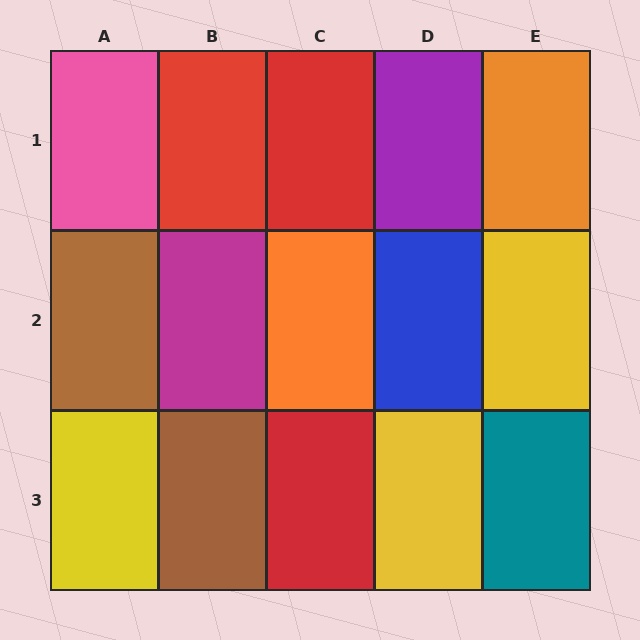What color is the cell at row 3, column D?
Yellow.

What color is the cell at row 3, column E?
Teal.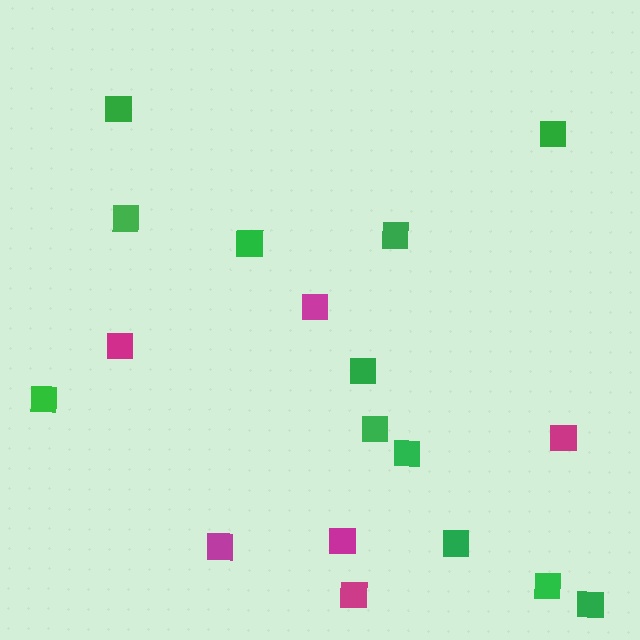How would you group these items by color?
There are 2 groups: one group of magenta squares (6) and one group of green squares (12).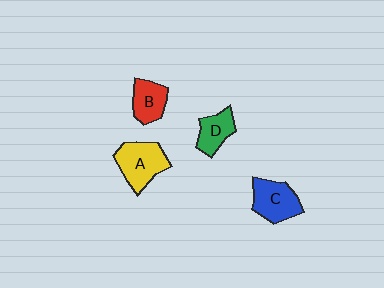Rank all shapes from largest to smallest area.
From largest to smallest: A (yellow), C (blue), B (red), D (green).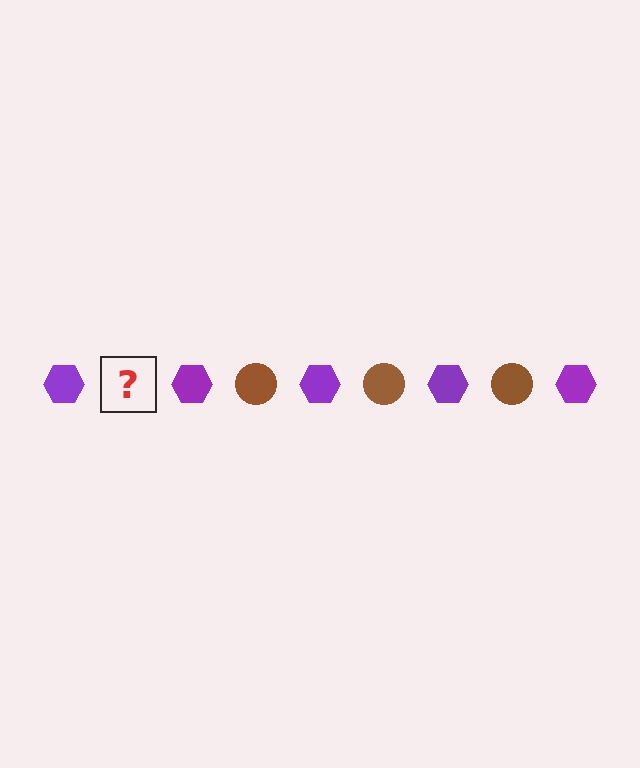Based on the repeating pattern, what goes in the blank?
The blank should be a brown circle.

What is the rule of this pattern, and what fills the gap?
The rule is that the pattern alternates between purple hexagon and brown circle. The gap should be filled with a brown circle.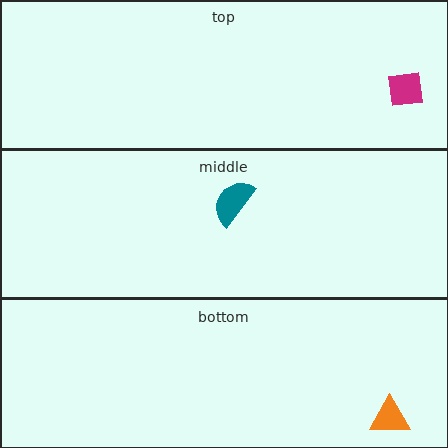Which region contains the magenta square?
The top region.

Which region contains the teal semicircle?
The middle region.